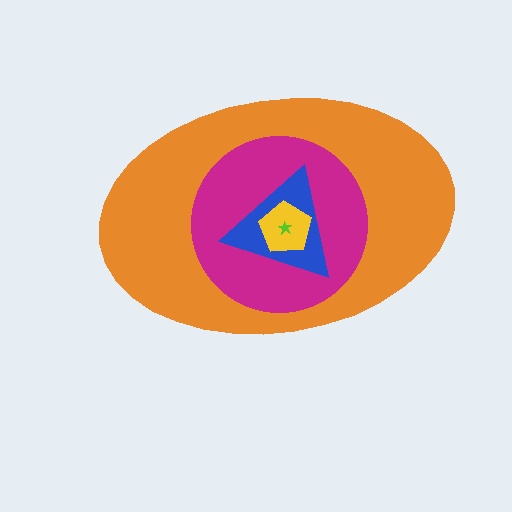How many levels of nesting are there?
5.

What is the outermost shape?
The orange ellipse.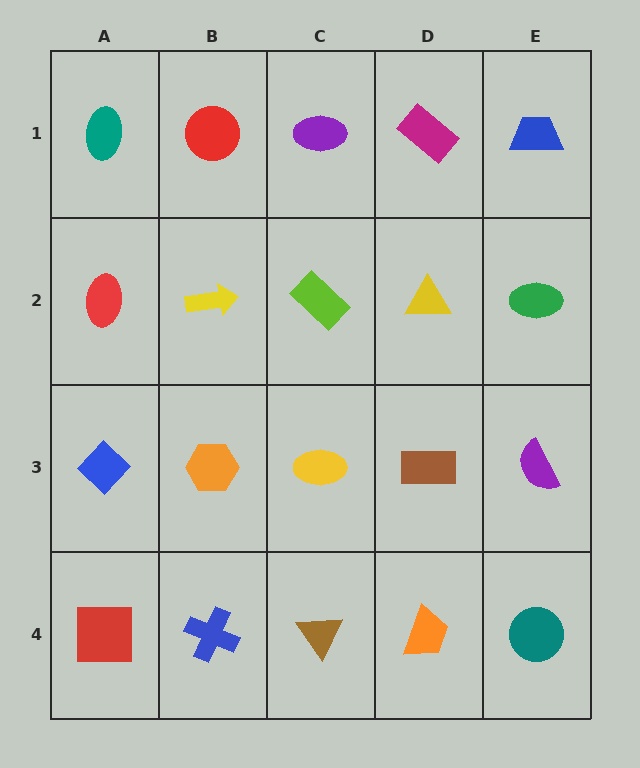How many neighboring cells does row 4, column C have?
3.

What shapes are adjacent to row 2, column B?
A red circle (row 1, column B), an orange hexagon (row 3, column B), a red ellipse (row 2, column A), a lime rectangle (row 2, column C).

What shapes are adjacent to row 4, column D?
A brown rectangle (row 3, column D), a brown triangle (row 4, column C), a teal circle (row 4, column E).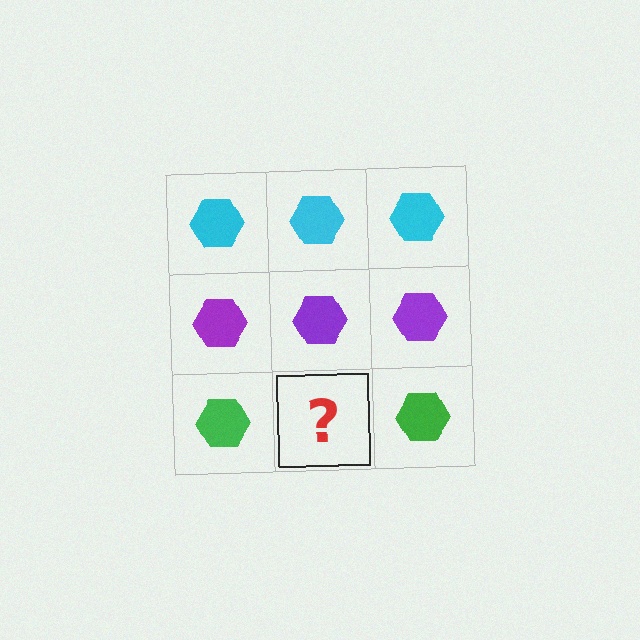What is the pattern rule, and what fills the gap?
The rule is that each row has a consistent color. The gap should be filled with a green hexagon.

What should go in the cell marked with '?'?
The missing cell should contain a green hexagon.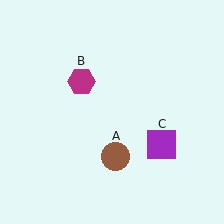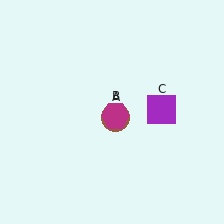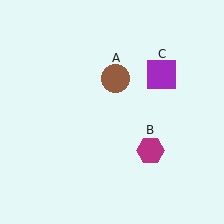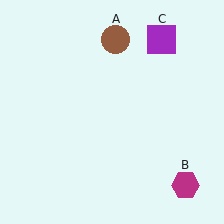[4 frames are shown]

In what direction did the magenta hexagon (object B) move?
The magenta hexagon (object B) moved down and to the right.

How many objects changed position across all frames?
3 objects changed position: brown circle (object A), magenta hexagon (object B), purple square (object C).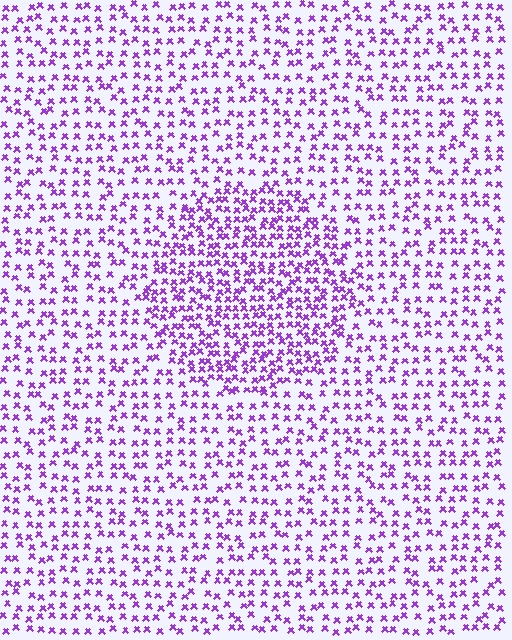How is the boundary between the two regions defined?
The boundary is defined by a change in element density (approximately 1.7x ratio). All elements are the same color, size, and shape.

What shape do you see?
I see a circle.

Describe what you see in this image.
The image contains small purple elements arranged at two different densities. A circle-shaped region is visible where the elements are more densely packed than the surrounding area.